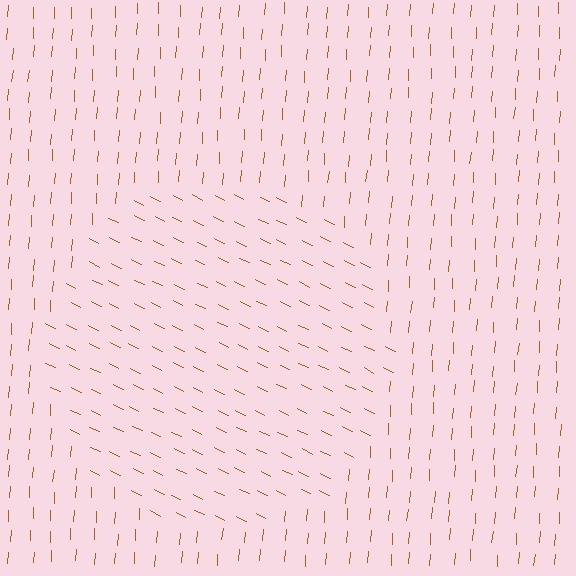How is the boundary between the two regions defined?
The boundary is defined purely by a change in line orientation (approximately 68 degrees difference). All lines are the same color and thickness.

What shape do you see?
I see a circle.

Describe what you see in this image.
The image is filled with small brown line segments. A circle region in the image has lines oriented differently from the surrounding lines, creating a visible texture boundary.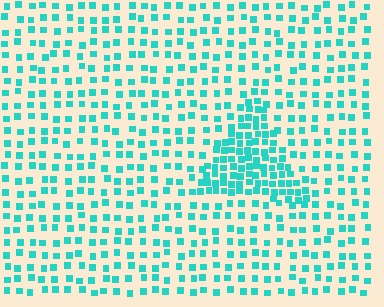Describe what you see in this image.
The image contains small cyan elements arranged at two different densities. A triangle-shaped region is visible where the elements are more densely packed than the surrounding area.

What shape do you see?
I see a triangle.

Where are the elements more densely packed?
The elements are more densely packed inside the triangle boundary.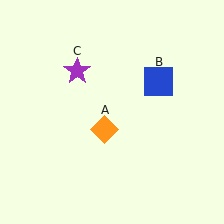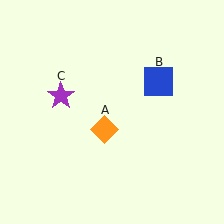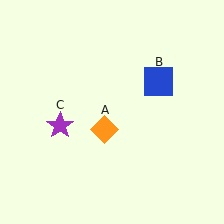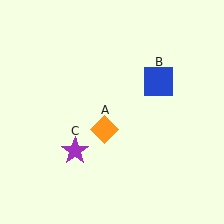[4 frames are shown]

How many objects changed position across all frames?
1 object changed position: purple star (object C).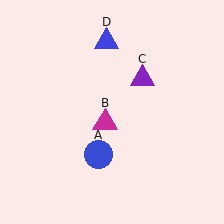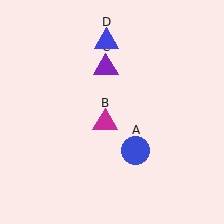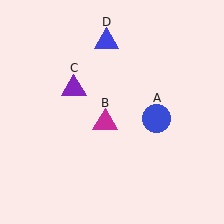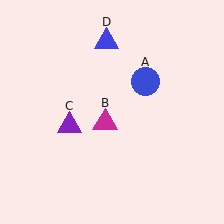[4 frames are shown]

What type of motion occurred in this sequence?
The blue circle (object A), purple triangle (object C) rotated counterclockwise around the center of the scene.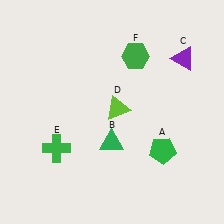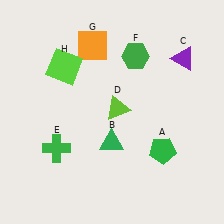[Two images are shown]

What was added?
An orange square (G), a lime square (H) were added in Image 2.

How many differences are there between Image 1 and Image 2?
There are 2 differences between the two images.